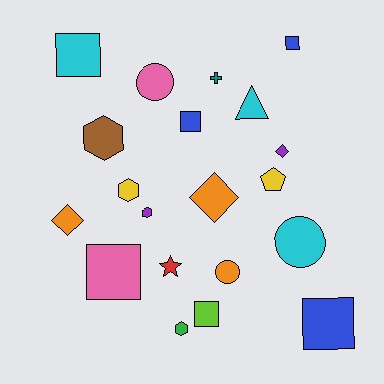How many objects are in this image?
There are 20 objects.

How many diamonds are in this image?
There are 3 diamonds.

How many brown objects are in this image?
There is 1 brown object.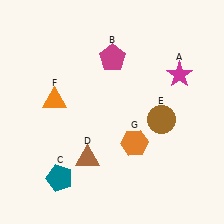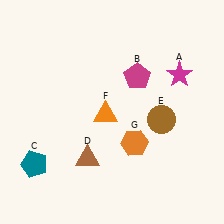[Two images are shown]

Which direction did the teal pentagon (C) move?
The teal pentagon (C) moved left.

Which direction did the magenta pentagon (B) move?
The magenta pentagon (B) moved right.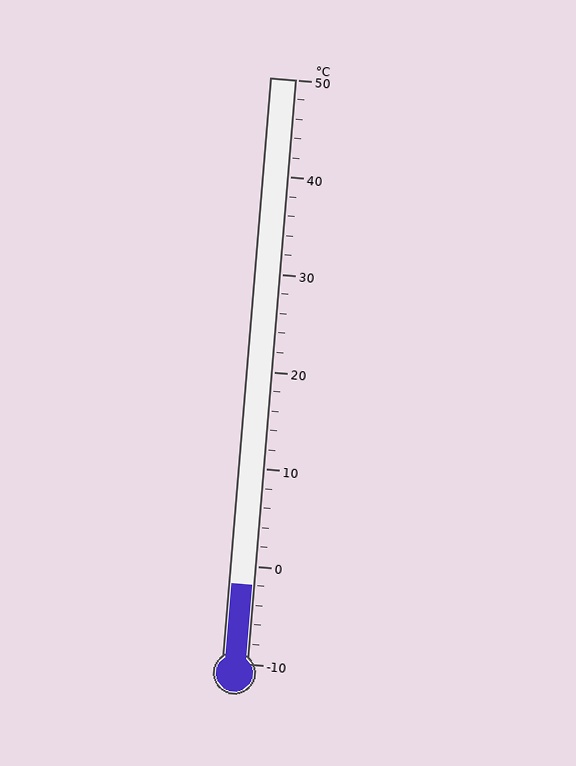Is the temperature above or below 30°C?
The temperature is below 30°C.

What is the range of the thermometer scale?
The thermometer scale ranges from -10°C to 50°C.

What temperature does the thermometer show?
The thermometer shows approximately -2°C.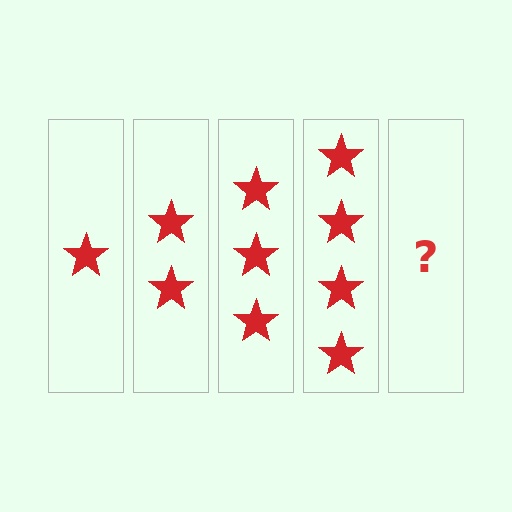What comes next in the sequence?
The next element should be 5 stars.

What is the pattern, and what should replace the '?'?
The pattern is that each step adds one more star. The '?' should be 5 stars.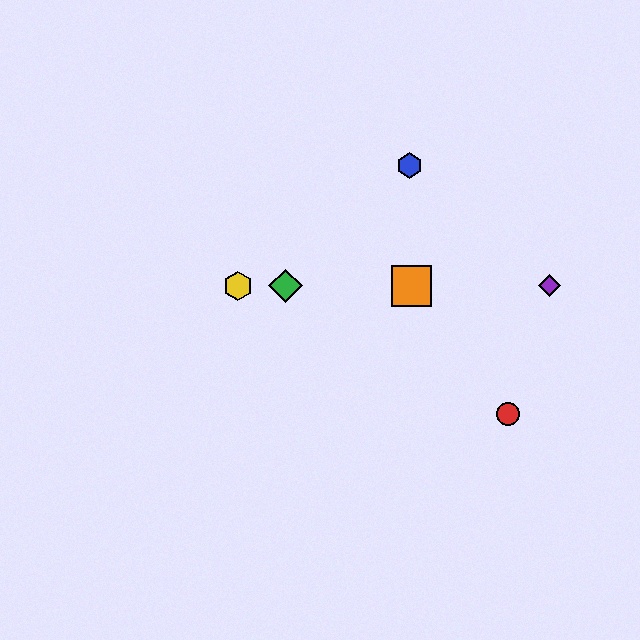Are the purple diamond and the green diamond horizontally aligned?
Yes, both are at y≈286.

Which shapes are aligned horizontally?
The green diamond, the yellow hexagon, the purple diamond, the orange square are aligned horizontally.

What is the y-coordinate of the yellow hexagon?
The yellow hexagon is at y≈286.